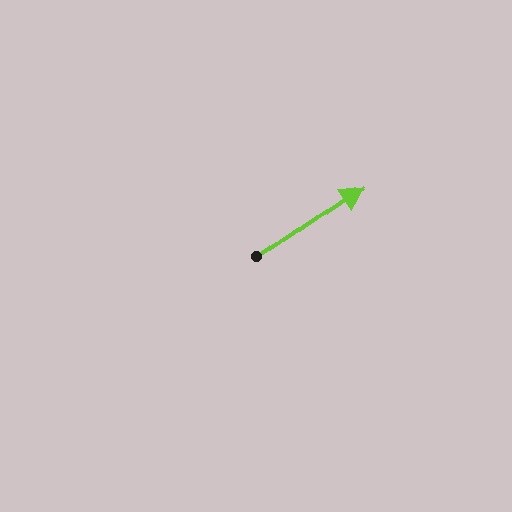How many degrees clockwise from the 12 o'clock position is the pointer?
Approximately 55 degrees.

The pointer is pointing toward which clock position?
Roughly 2 o'clock.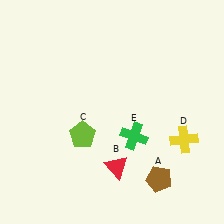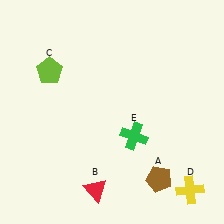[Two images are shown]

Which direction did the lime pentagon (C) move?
The lime pentagon (C) moved up.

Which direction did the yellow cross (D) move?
The yellow cross (D) moved down.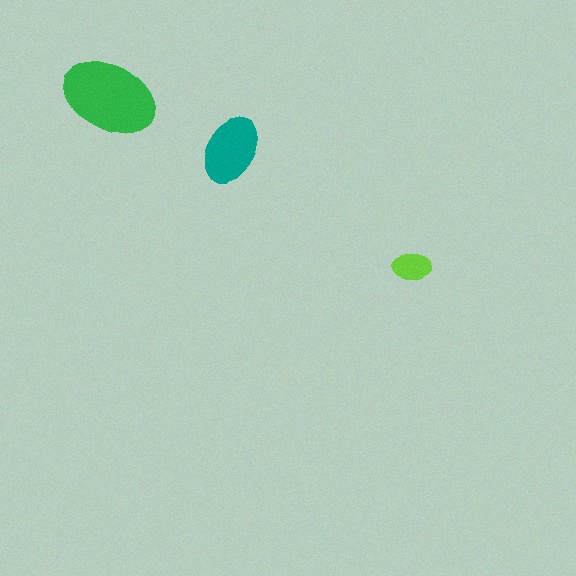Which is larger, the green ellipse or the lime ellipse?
The green one.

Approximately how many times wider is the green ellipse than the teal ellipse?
About 1.5 times wider.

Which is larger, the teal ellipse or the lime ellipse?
The teal one.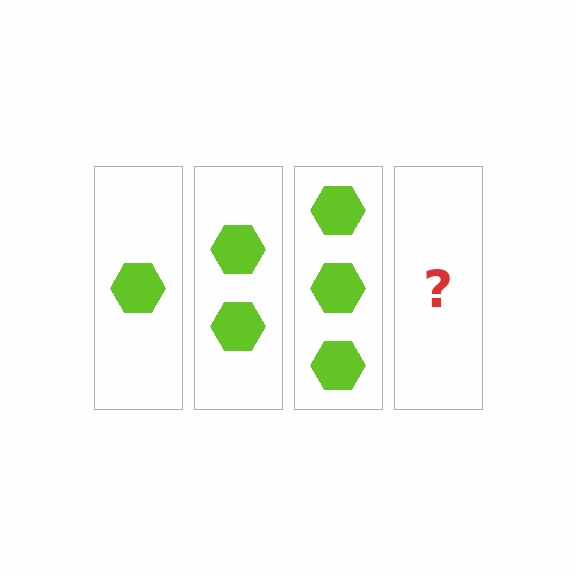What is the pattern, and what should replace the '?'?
The pattern is that each step adds one more hexagon. The '?' should be 4 hexagons.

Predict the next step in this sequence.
The next step is 4 hexagons.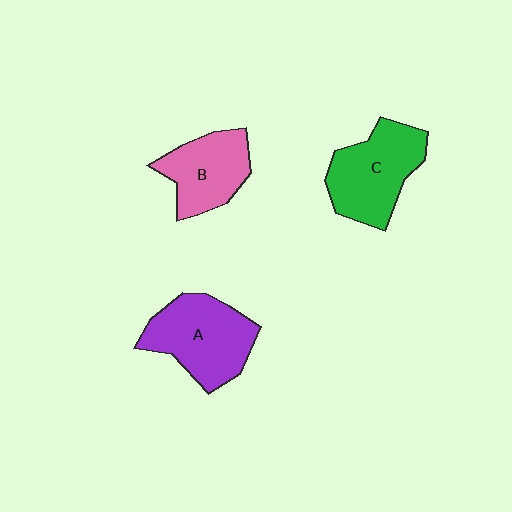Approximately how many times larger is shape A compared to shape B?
Approximately 1.3 times.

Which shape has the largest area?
Shape A (purple).